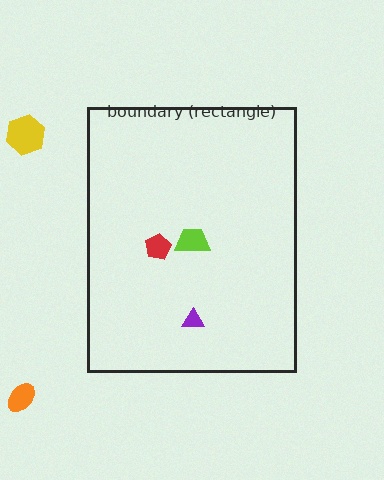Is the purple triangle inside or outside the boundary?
Inside.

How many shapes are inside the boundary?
3 inside, 2 outside.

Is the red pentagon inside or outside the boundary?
Inside.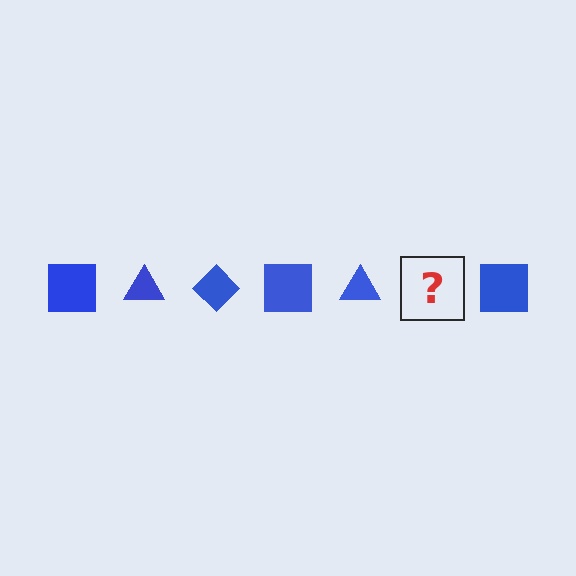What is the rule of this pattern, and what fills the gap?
The rule is that the pattern cycles through square, triangle, diamond shapes in blue. The gap should be filled with a blue diamond.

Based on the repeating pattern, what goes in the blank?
The blank should be a blue diamond.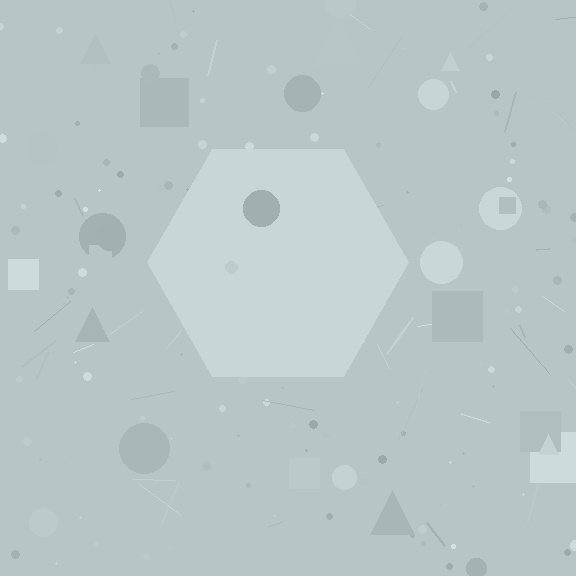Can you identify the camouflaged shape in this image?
The camouflaged shape is a hexagon.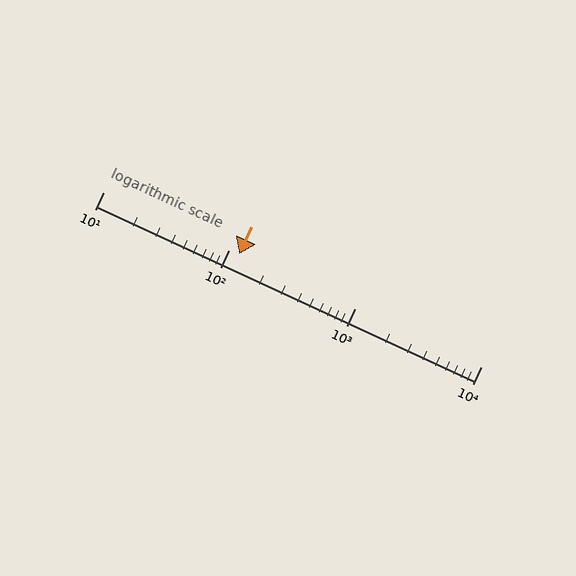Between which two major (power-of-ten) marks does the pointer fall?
The pointer is between 100 and 1000.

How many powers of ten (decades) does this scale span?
The scale spans 3 decades, from 10 to 10000.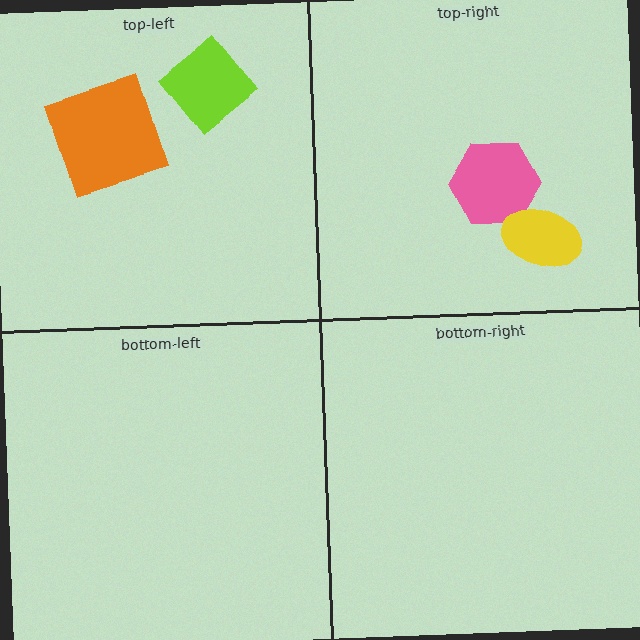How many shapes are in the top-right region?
2.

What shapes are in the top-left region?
The orange square, the lime diamond.